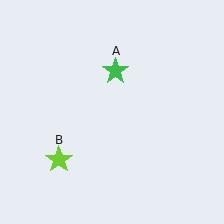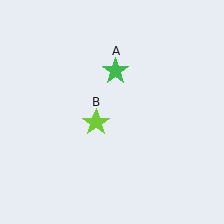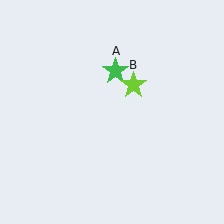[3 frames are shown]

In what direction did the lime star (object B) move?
The lime star (object B) moved up and to the right.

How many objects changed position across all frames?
1 object changed position: lime star (object B).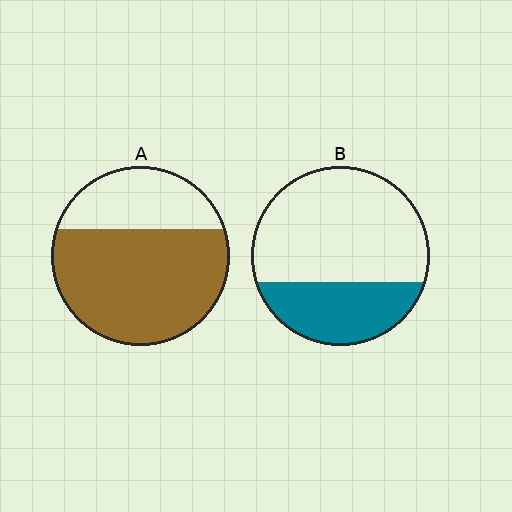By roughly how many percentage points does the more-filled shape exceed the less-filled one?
By roughly 35 percentage points (A over B).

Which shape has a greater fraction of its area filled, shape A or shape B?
Shape A.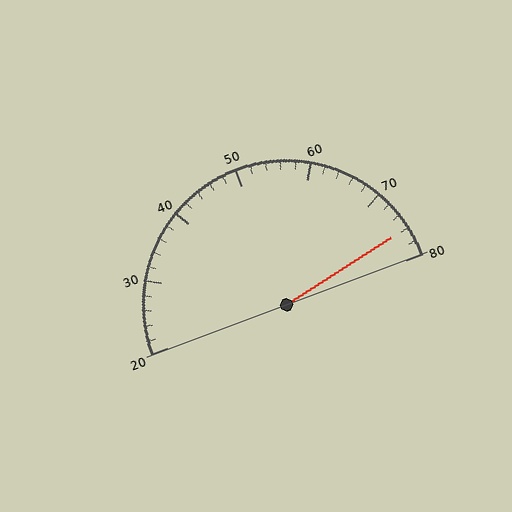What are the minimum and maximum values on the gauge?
The gauge ranges from 20 to 80.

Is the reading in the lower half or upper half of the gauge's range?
The reading is in the upper half of the range (20 to 80).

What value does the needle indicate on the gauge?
The needle indicates approximately 76.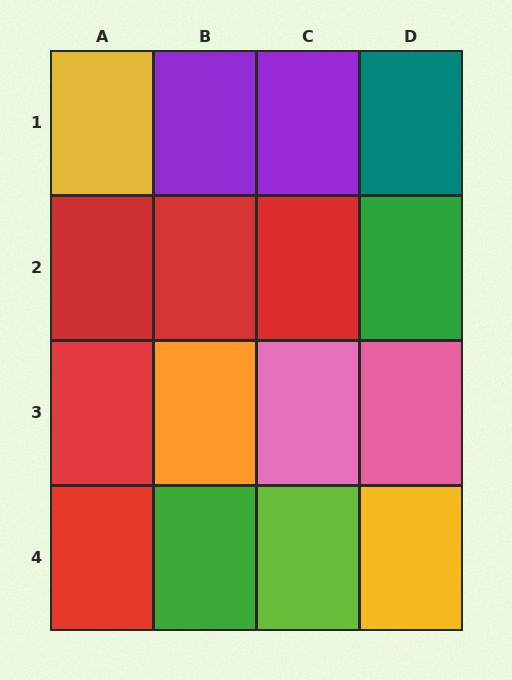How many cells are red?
5 cells are red.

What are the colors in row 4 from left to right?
Red, green, lime, yellow.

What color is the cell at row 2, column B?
Red.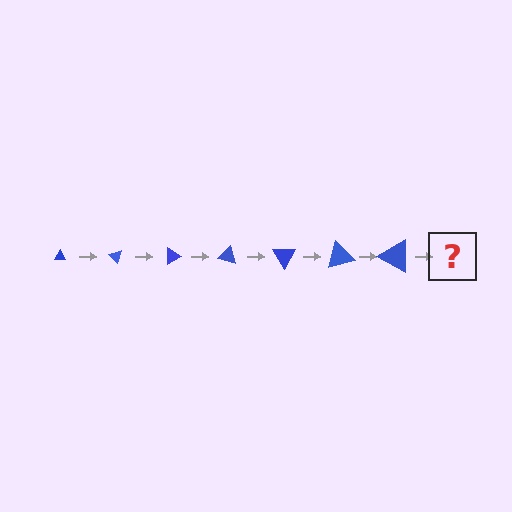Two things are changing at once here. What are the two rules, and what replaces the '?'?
The two rules are that the triangle grows larger each step and it rotates 45 degrees each step. The '?' should be a triangle, larger than the previous one and rotated 315 degrees from the start.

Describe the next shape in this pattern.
It should be a triangle, larger than the previous one and rotated 315 degrees from the start.